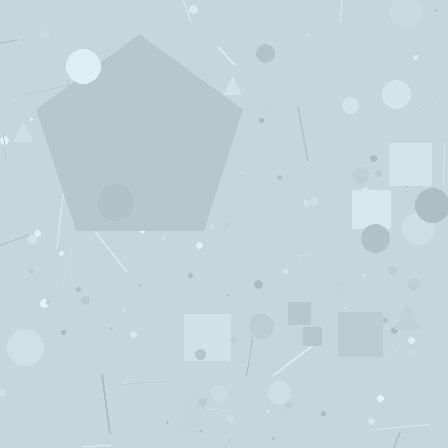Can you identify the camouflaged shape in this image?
The camouflaged shape is a pentagon.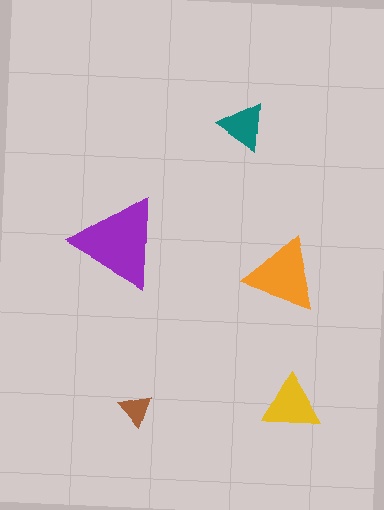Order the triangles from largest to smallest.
the purple one, the orange one, the yellow one, the teal one, the brown one.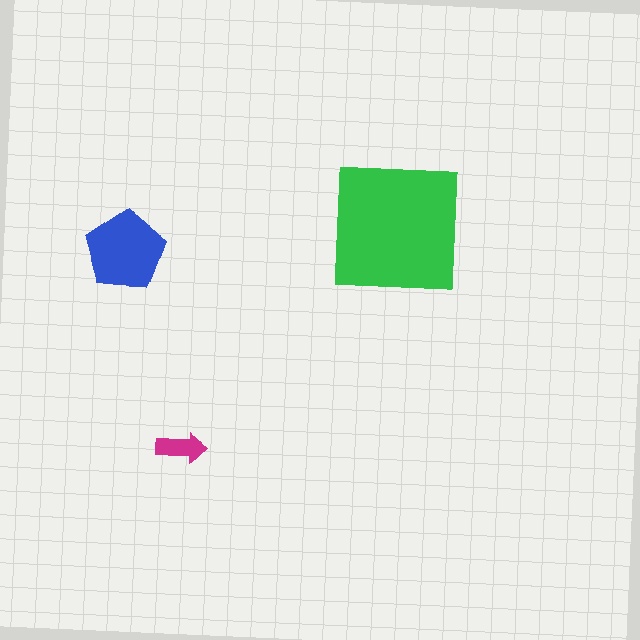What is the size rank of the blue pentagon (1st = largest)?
2nd.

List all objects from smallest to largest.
The magenta arrow, the blue pentagon, the green square.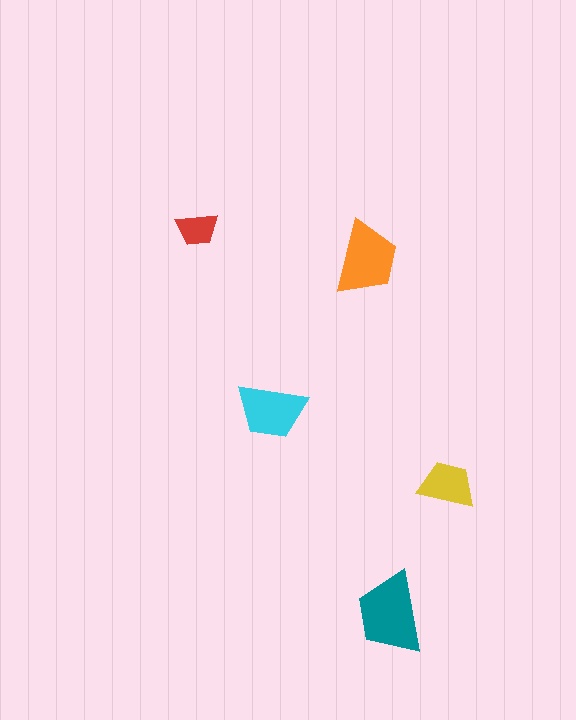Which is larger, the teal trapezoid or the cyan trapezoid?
The teal one.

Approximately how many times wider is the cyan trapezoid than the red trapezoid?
About 1.5 times wider.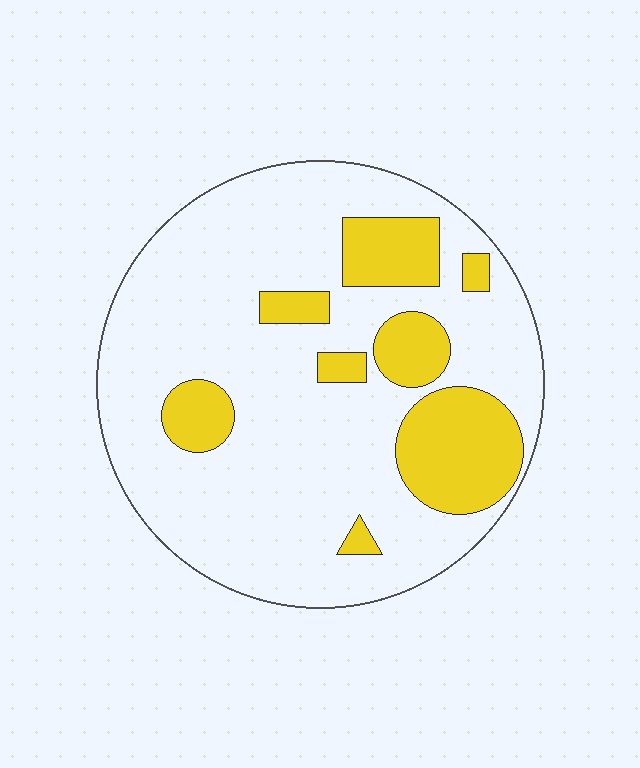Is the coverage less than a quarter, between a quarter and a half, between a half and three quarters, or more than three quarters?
Less than a quarter.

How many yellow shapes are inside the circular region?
8.